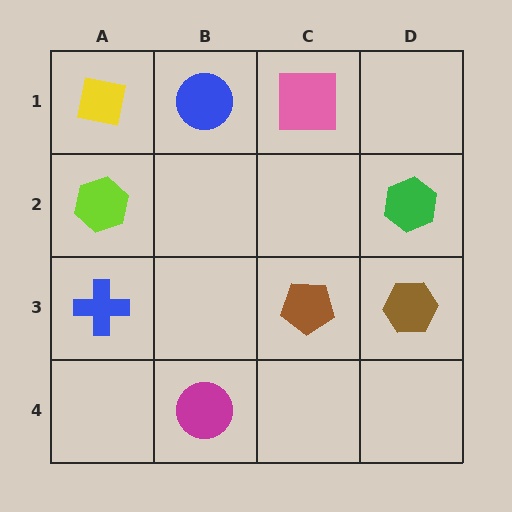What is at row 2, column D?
A green hexagon.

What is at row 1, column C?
A pink square.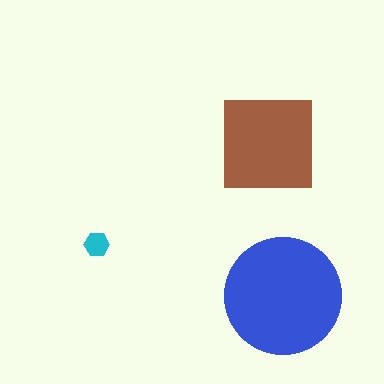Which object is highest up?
The brown square is topmost.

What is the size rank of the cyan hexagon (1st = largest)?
3rd.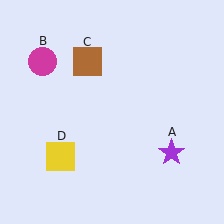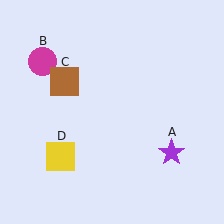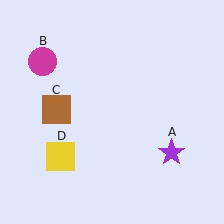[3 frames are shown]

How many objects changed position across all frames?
1 object changed position: brown square (object C).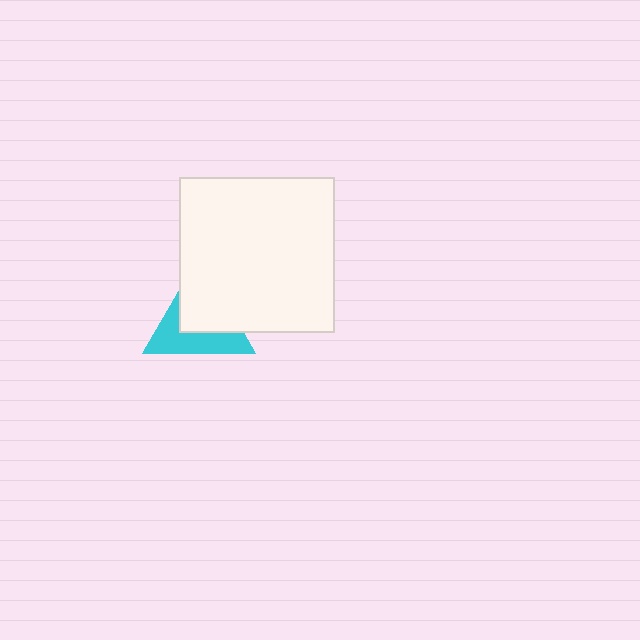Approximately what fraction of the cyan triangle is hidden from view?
Roughly 54% of the cyan triangle is hidden behind the white square.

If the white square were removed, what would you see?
You would see the complete cyan triangle.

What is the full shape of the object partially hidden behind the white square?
The partially hidden object is a cyan triangle.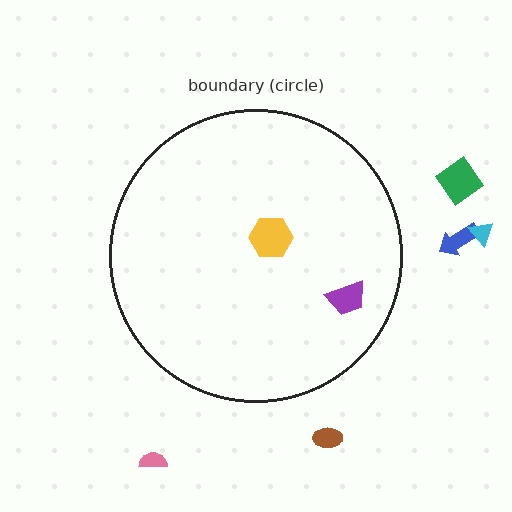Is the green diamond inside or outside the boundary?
Outside.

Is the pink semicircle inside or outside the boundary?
Outside.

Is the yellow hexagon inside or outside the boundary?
Inside.